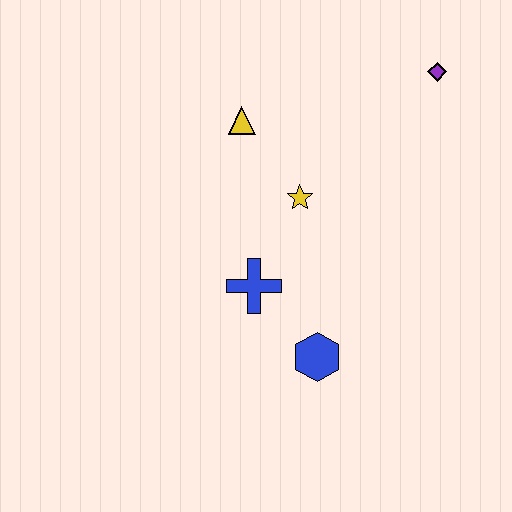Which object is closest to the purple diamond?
The yellow star is closest to the purple diamond.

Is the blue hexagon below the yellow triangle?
Yes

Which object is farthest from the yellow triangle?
The blue hexagon is farthest from the yellow triangle.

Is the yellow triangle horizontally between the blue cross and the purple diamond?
No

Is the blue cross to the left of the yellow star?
Yes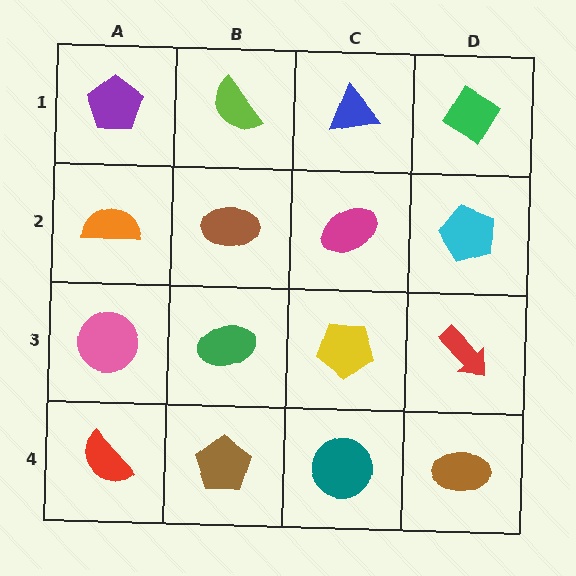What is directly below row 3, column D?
A brown ellipse.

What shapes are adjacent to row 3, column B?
A brown ellipse (row 2, column B), a brown pentagon (row 4, column B), a pink circle (row 3, column A), a yellow pentagon (row 3, column C).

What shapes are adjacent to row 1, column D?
A cyan pentagon (row 2, column D), a blue triangle (row 1, column C).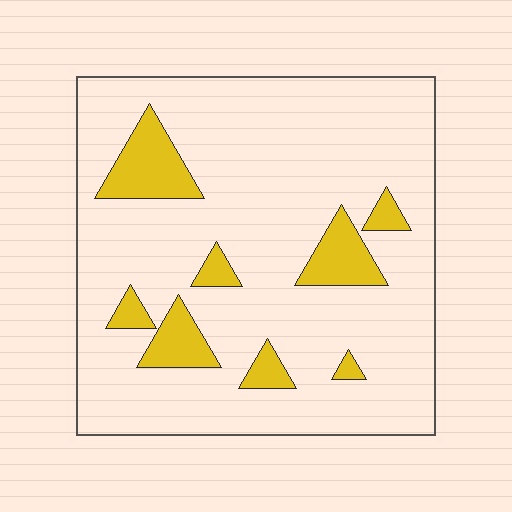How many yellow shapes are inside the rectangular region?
8.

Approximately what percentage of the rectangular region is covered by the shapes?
Approximately 15%.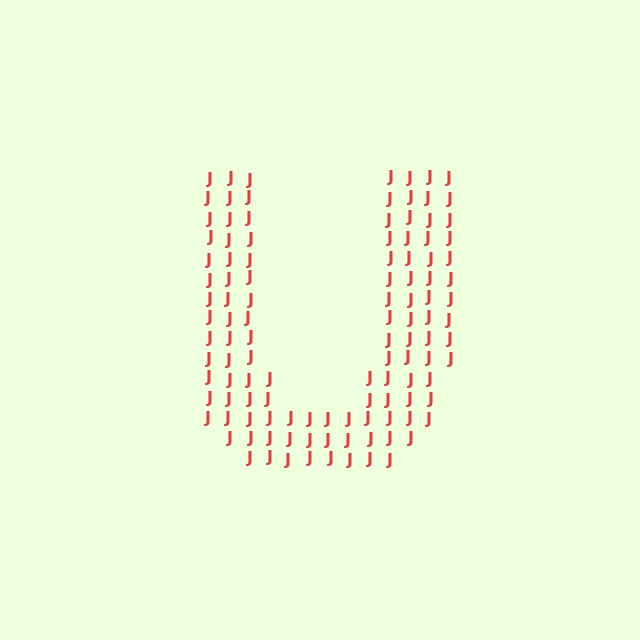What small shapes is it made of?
It is made of small letter J's.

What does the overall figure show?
The overall figure shows the letter U.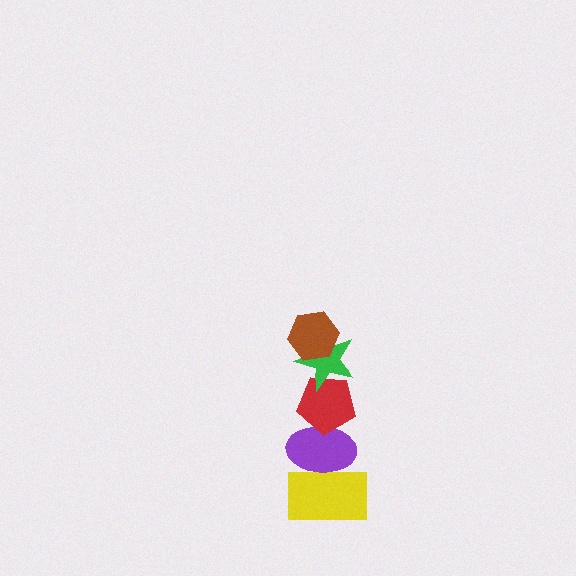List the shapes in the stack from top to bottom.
From top to bottom: the brown hexagon, the green star, the red pentagon, the purple ellipse, the yellow rectangle.